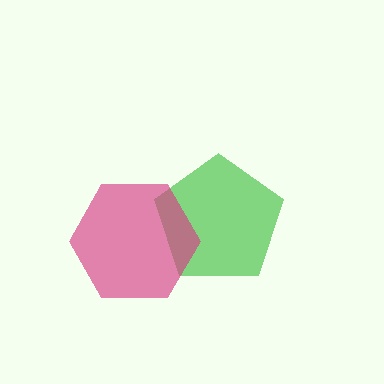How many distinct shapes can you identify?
There are 2 distinct shapes: a green pentagon, a magenta hexagon.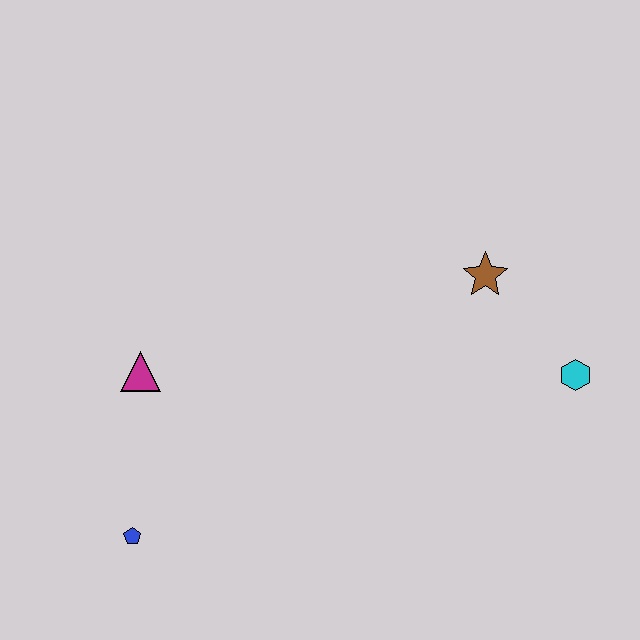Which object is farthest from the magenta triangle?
The cyan hexagon is farthest from the magenta triangle.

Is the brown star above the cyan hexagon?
Yes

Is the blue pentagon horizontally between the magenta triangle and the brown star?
No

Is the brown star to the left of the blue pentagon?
No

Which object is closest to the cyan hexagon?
The brown star is closest to the cyan hexagon.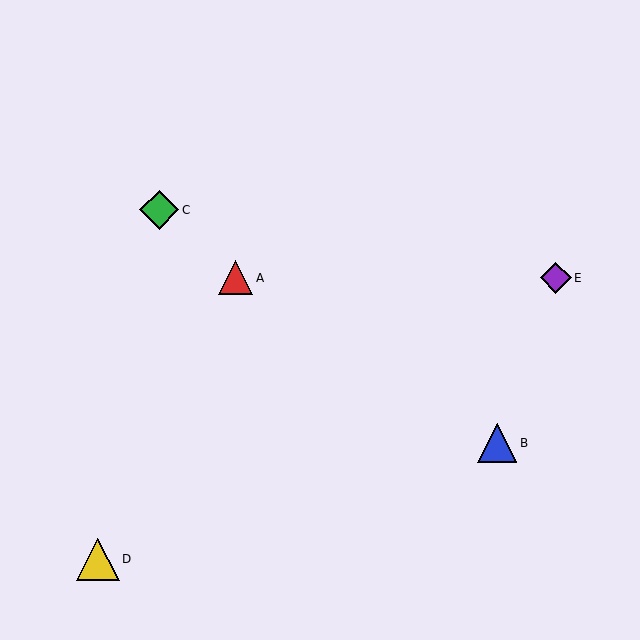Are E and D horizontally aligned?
No, E is at y≈278 and D is at y≈559.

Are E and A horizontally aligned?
Yes, both are at y≈278.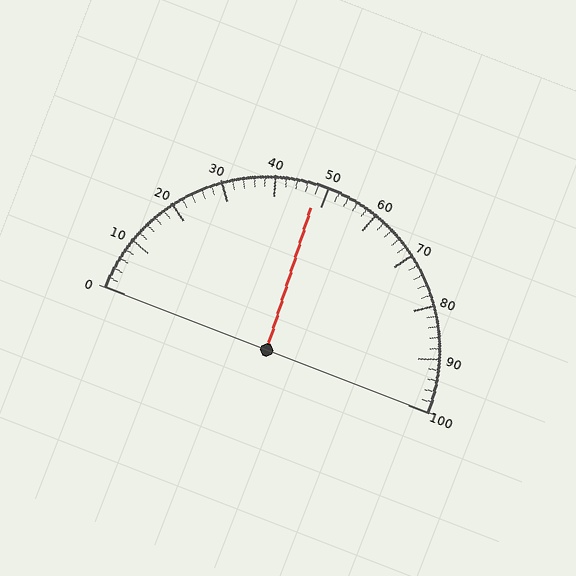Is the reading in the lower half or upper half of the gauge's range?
The reading is in the lower half of the range (0 to 100).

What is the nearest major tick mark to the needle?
The nearest major tick mark is 50.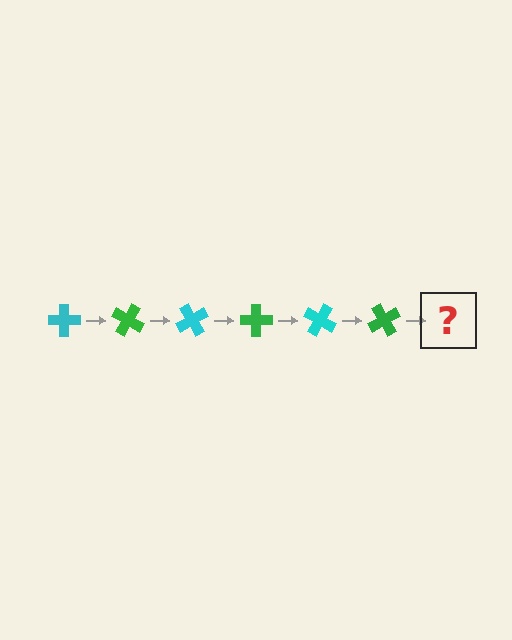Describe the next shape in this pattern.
It should be a cyan cross, rotated 180 degrees from the start.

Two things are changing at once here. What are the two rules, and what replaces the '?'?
The two rules are that it rotates 30 degrees each step and the color cycles through cyan and green. The '?' should be a cyan cross, rotated 180 degrees from the start.